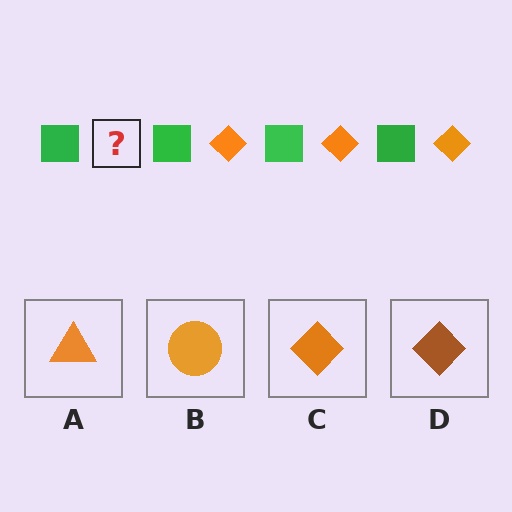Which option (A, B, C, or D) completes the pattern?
C.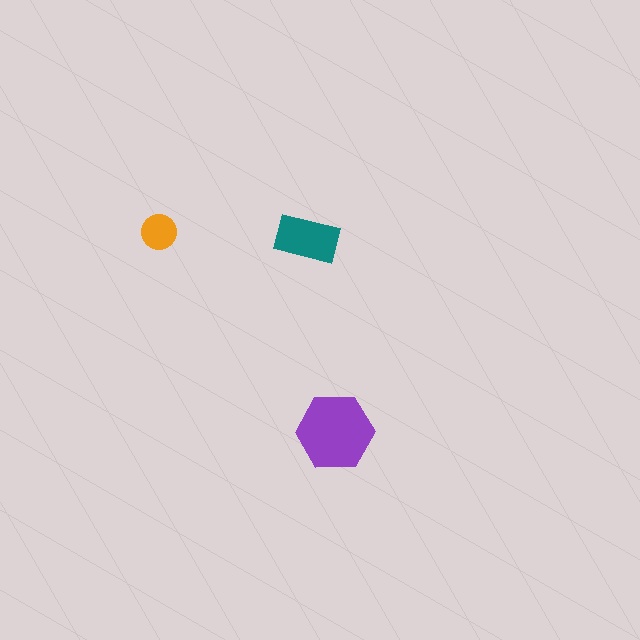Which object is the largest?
The purple hexagon.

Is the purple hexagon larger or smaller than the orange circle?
Larger.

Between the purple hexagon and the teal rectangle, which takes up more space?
The purple hexagon.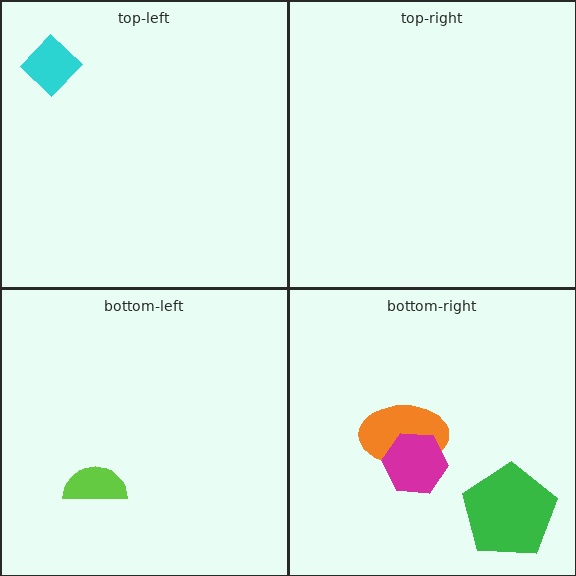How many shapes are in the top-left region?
1.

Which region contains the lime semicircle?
The bottom-left region.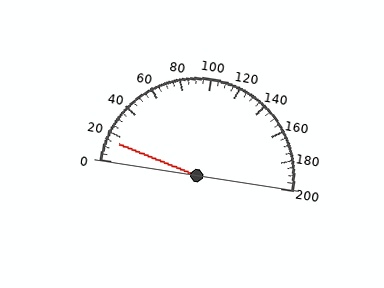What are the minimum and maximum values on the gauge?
The gauge ranges from 0 to 200.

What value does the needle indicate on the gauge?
The needle indicates approximately 15.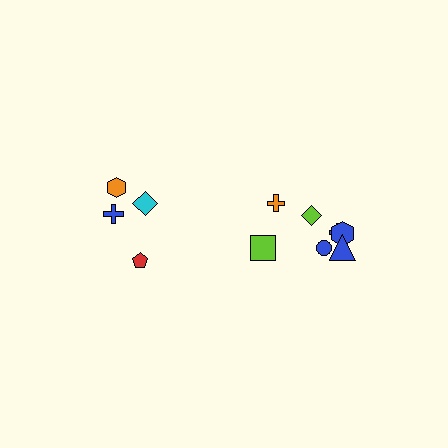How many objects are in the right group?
There are 7 objects.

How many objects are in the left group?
There are 4 objects.